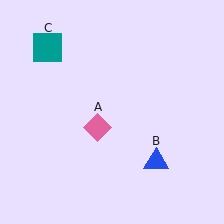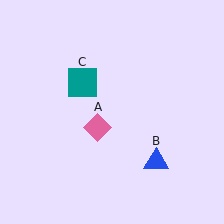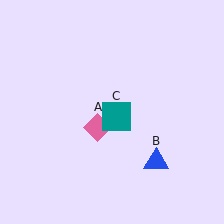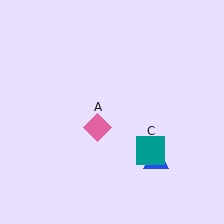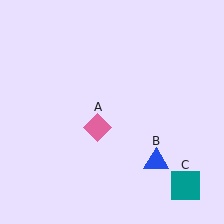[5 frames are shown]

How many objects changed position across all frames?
1 object changed position: teal square (object C).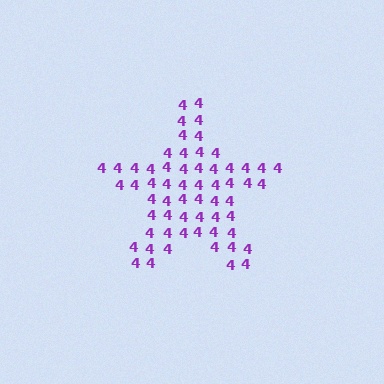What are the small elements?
The small elements are digit 4's.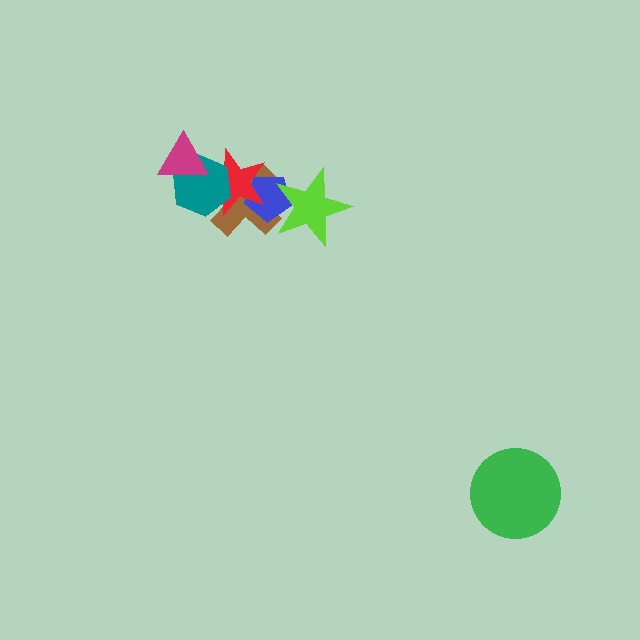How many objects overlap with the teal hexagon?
3 objects overlap with the teal hexagon.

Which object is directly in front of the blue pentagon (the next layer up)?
The red star is directly in front of the blue pentagon.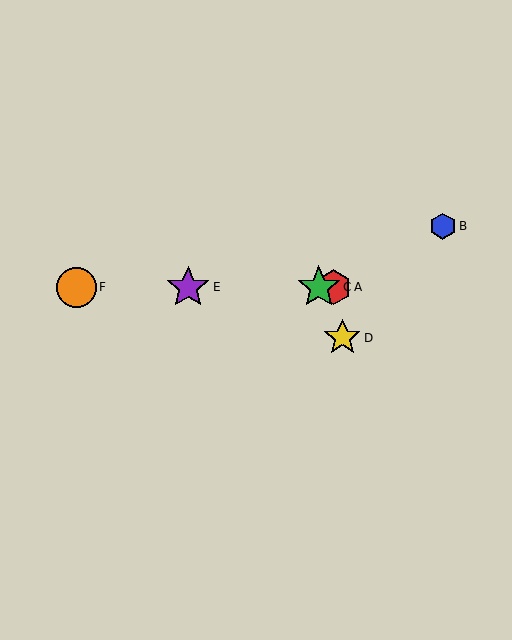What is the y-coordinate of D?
Object D is at y≈338.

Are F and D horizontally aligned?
No, F is at y≈287 and D is at y≈338.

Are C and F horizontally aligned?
Yes, both are at y≈287.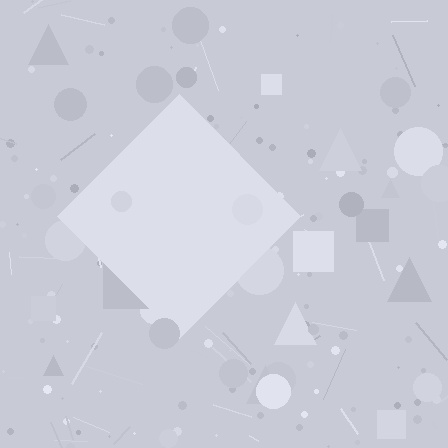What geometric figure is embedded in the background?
A diamond is embedded in the background.